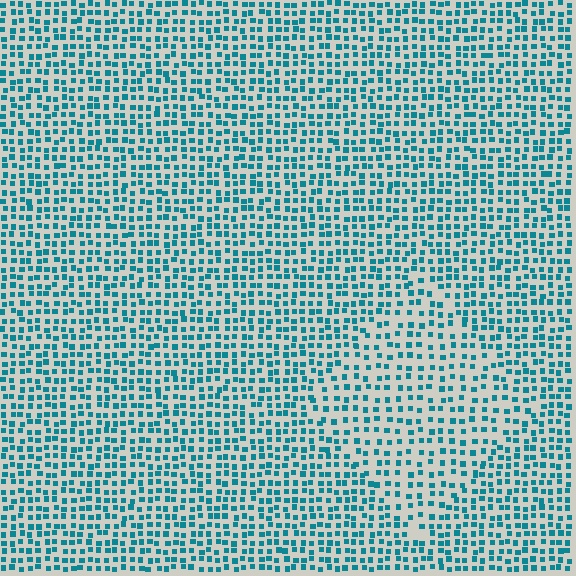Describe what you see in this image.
The image contains small teal elements arranged at two different densities. A diamond-shaped region is visible where the elements are less densely packed than the surrounding area.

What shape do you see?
I see a diamond.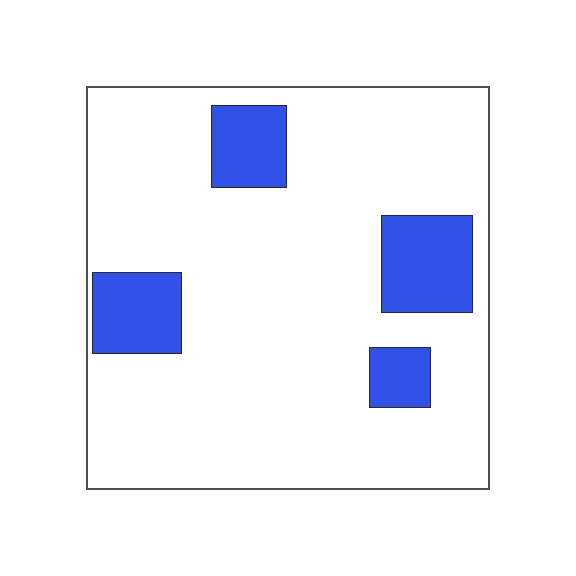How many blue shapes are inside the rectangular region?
4.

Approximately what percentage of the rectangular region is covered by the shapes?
Approximately 15%.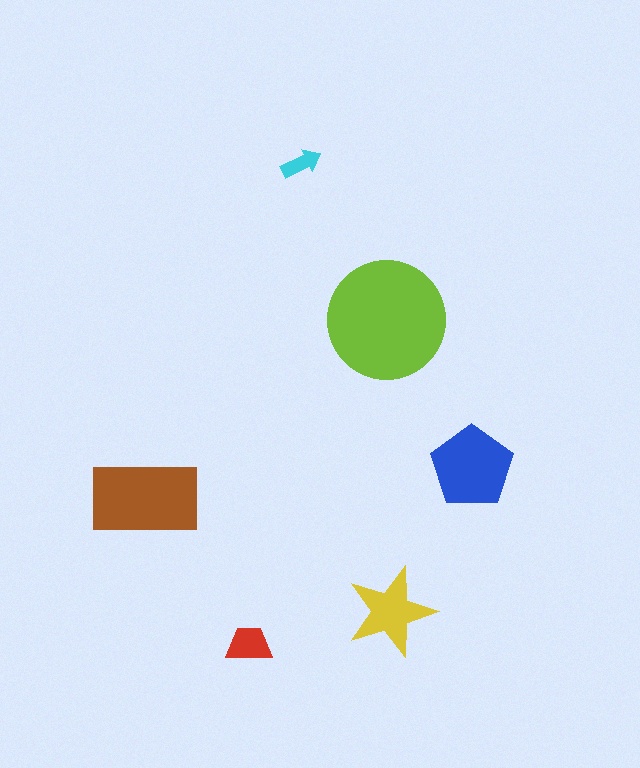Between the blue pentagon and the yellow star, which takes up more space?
The blue pentagon.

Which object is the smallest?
The cyan arrow.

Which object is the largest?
The lime circle.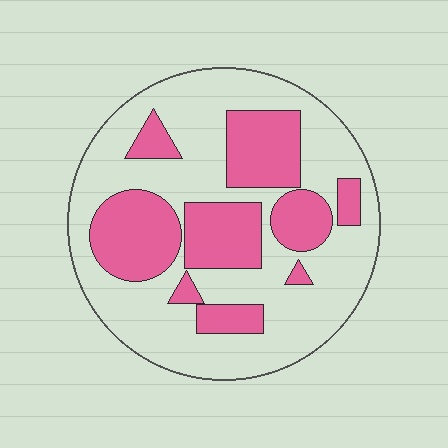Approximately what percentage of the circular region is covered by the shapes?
Approximately 35%.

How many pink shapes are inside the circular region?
9.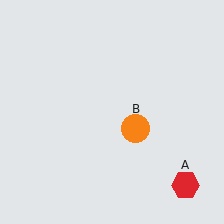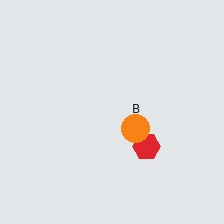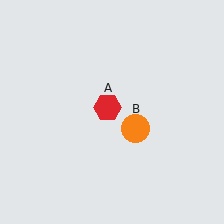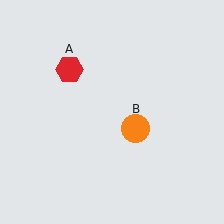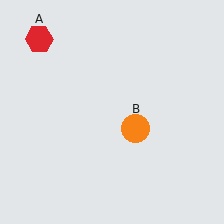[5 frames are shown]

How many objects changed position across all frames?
1 object changed position: red hexagon (object A).